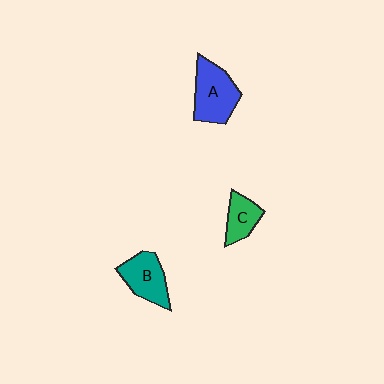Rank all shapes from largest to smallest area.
From largest to smallest: A (blue), B (teal), C (green).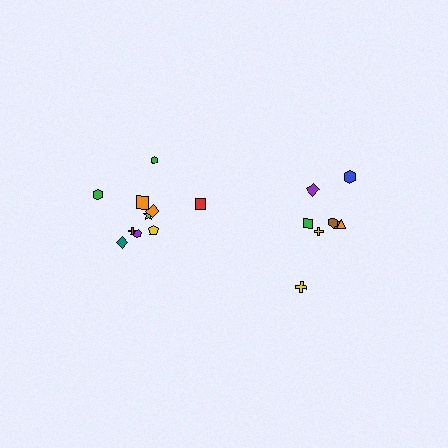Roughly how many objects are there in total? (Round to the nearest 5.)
Roughly 20 objects in total.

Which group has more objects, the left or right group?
The left group.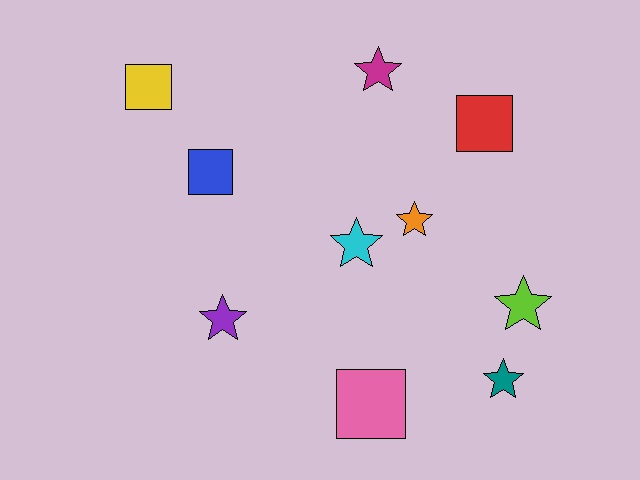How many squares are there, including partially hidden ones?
There are 4 squares.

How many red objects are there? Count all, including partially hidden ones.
There is 1 red object.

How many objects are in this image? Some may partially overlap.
There are 10 objects.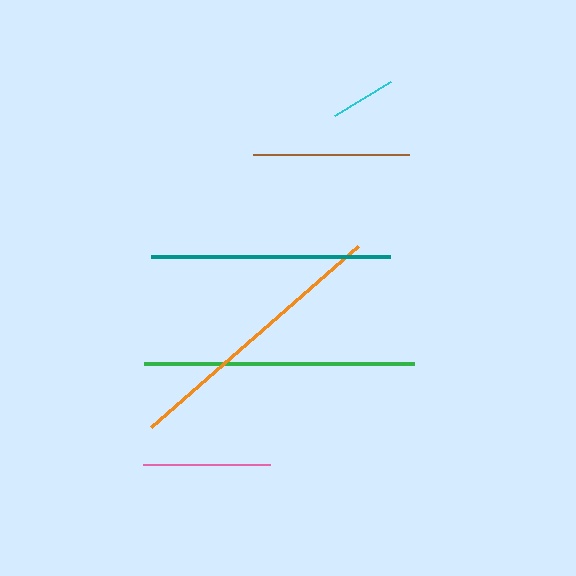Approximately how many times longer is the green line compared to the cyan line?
The green line is approximately 4.1 times the length of the cyan line.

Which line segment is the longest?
The orange line is the longest at approximately 275 pixels.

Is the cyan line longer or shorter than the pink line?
The pink line is longer than the cyan line.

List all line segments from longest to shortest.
From longest to shortest: orange, green, teal, brown, pink, cyan.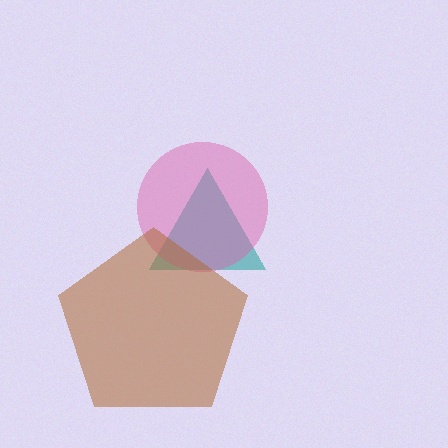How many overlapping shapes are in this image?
There are 3 overlapping shapes in the image.